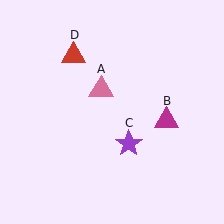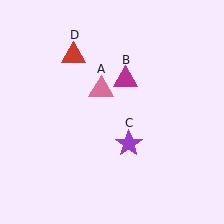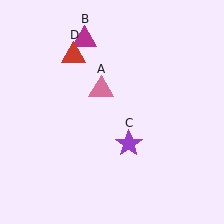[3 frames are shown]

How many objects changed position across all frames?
1 object changed position: magenta triangle (object B).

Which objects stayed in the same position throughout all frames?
Pink triangle (object A) and purple star (object C) and red triangle (object D) remained stationary.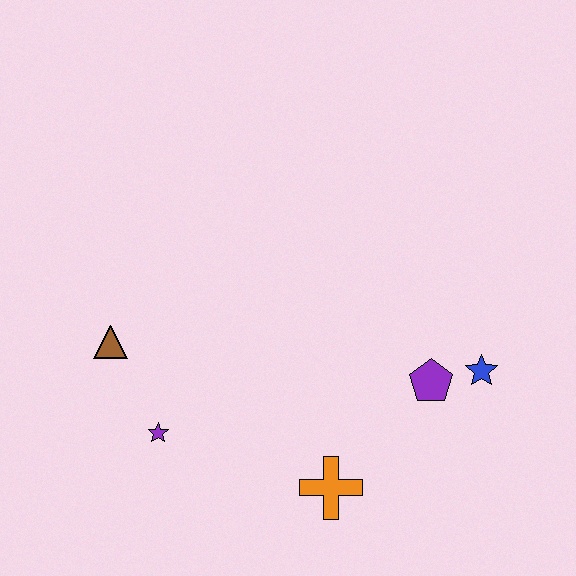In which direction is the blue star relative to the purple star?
The blue star is to the right of the purple star.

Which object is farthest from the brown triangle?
The blue star is farthest from the brown triangle.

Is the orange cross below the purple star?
Yes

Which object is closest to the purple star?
The brown triangle is closest to the purple star.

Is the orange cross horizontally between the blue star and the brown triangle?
Yes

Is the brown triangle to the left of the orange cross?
Yes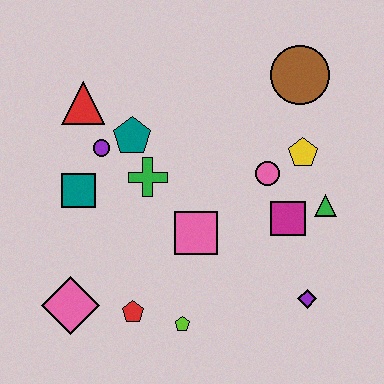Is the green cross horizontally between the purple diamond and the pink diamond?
Yes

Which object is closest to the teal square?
The purple circle is closest to the teal square.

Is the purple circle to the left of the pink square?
Yes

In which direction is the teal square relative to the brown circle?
The teal square is to the left of the brown circle.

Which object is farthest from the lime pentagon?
The brown circle is farthest from the lime pentagon.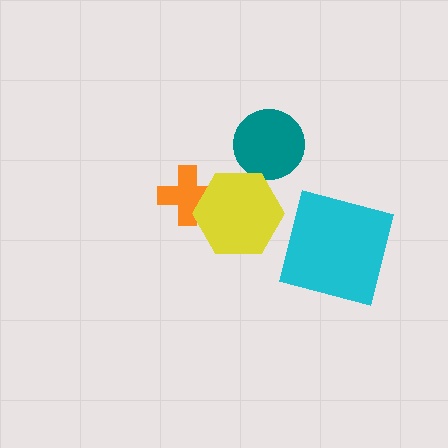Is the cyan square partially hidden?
No, no other shape covers it.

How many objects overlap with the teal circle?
0 objects overlap with the teal circle.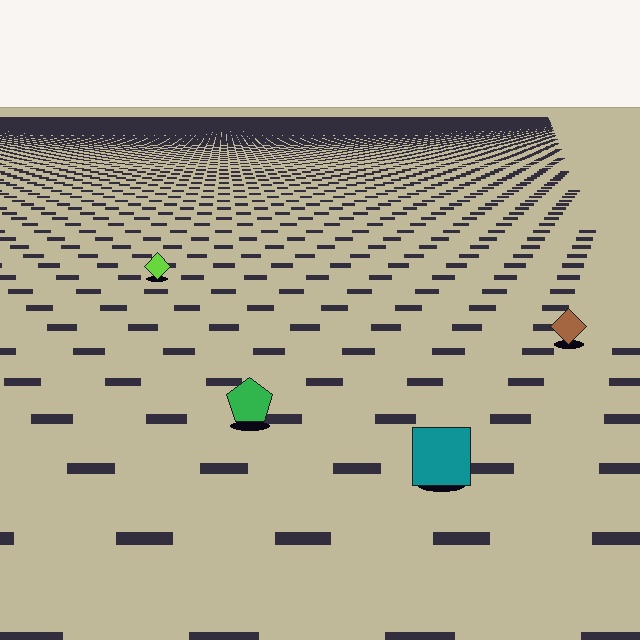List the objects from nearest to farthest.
From nearest to farthest: the teal square, the green pentagon, the brown diamond, the lime diamond.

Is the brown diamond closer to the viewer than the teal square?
No. The teal square is closer — you can tell from the texture gradient: the ground texture is coarser near it.